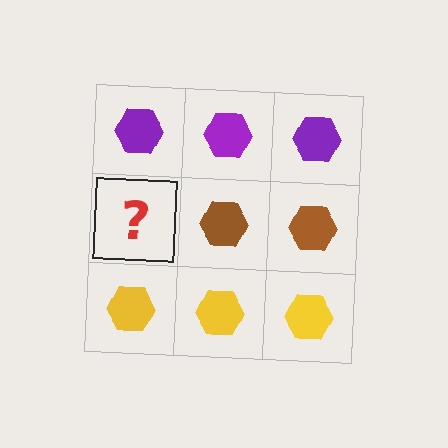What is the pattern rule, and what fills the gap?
The rule is that each row has a consistent color. The gap should be filled with a brown hexagon.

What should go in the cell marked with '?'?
The missing cell should contain a brown hexagon.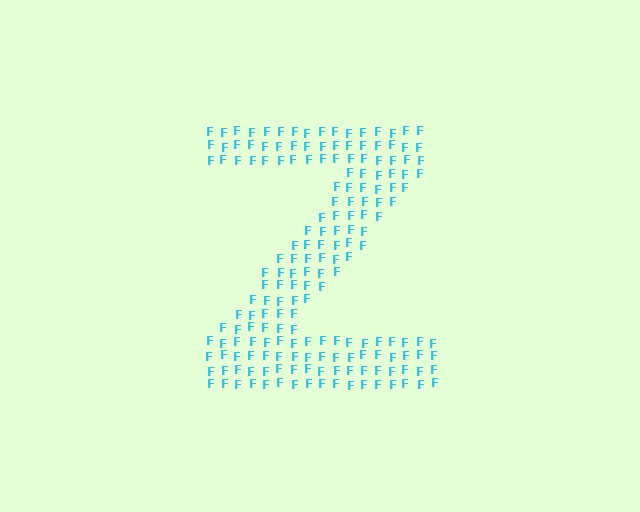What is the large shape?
The large shape is the letter Z.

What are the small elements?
The small elements are letter F's.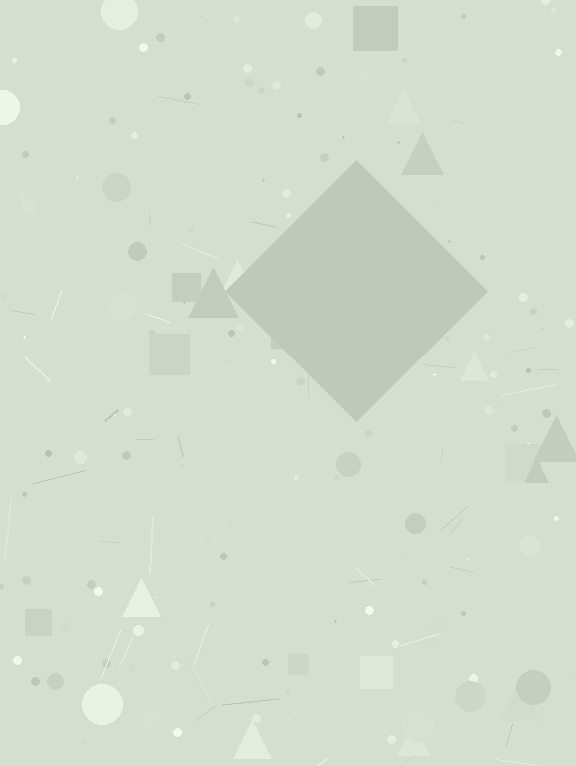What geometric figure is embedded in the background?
A diamond is embedded in the background.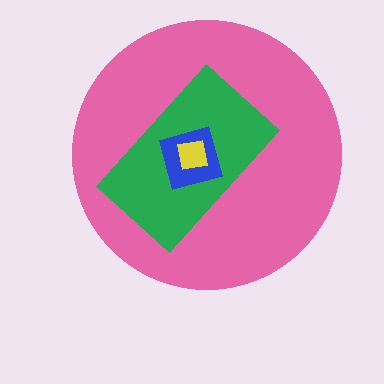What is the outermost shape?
The pink circle.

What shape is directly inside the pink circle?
The green rectangle.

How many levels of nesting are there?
4.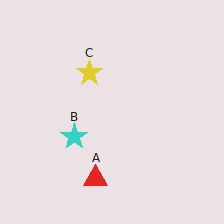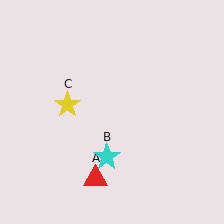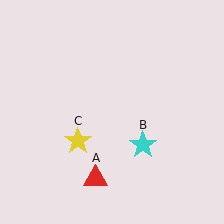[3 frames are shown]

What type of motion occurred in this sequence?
The cyan star (object B), yellow star (object C) rotated counterclockwise around the center of the scene.